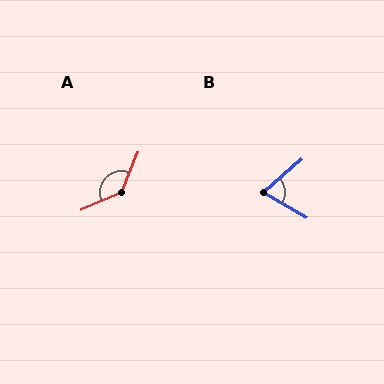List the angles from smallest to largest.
B (72°), A (135°).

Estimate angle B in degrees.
Approximately 72 degrees.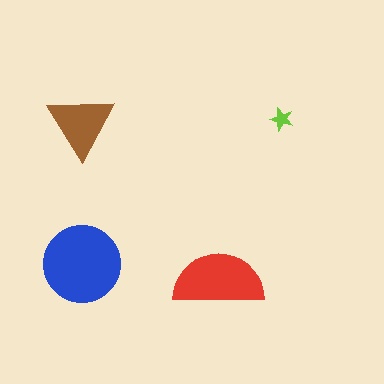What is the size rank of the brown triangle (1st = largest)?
3rd.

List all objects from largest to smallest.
The blue circle, the red semicircle, the brown triangle, the lime star.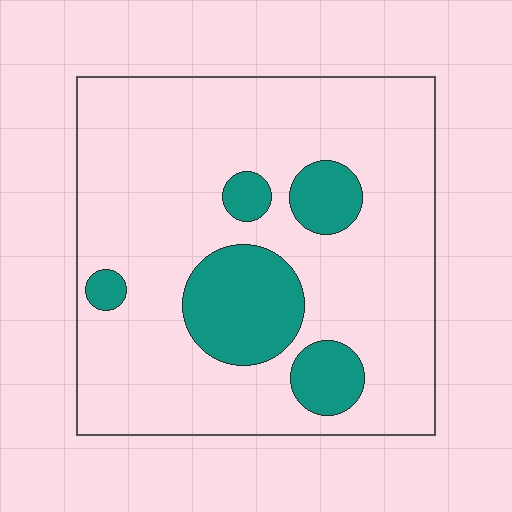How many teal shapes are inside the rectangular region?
5.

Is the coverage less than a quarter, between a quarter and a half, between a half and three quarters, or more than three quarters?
Less than a quarter.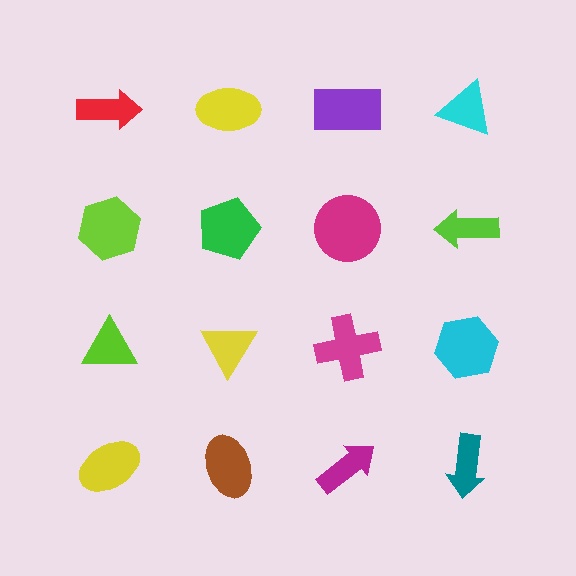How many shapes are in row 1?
4 shapes.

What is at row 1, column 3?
A purple rectangle.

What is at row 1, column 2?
A yellow ellipse.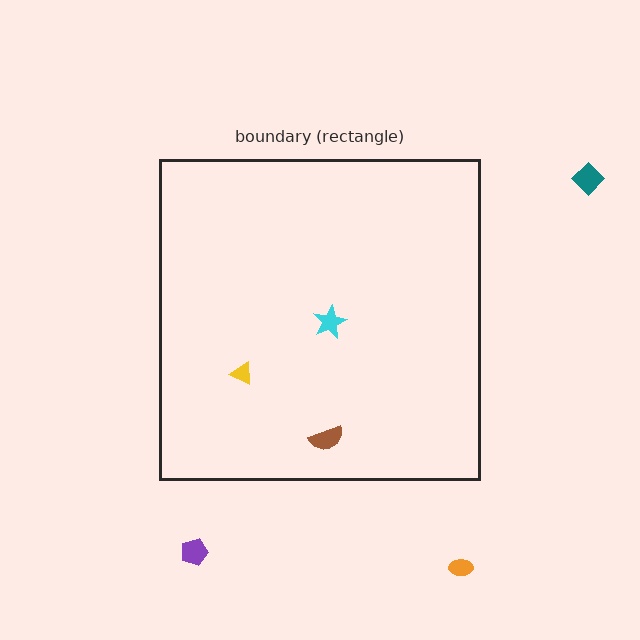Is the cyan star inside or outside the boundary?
Inside.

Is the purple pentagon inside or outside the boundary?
Outside.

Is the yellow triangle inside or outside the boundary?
Inside.